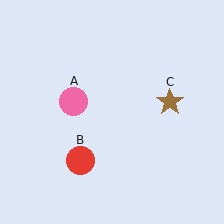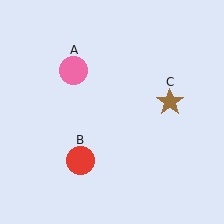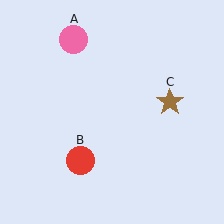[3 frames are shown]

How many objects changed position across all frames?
1 object changed position: pink circle (object A).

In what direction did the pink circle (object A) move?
The pink circle (object A) moved up.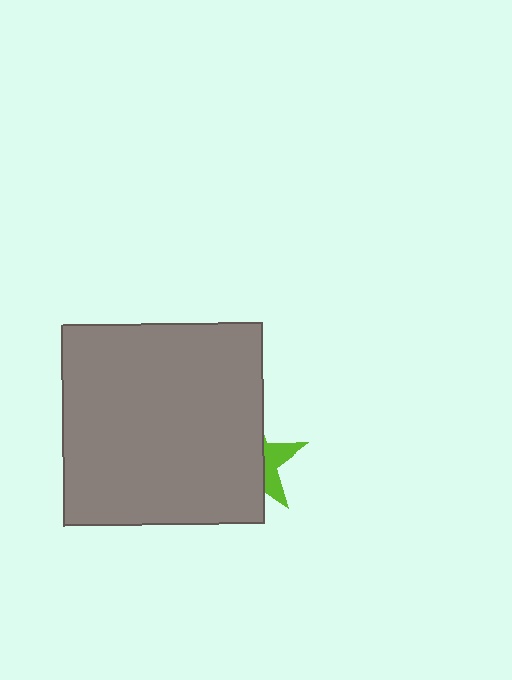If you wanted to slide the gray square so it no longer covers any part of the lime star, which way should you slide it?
Slide it left — that is the most direct way to separate the two shapes.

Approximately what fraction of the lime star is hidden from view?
Roughly 70% of the lime star is hidden behind the gray square.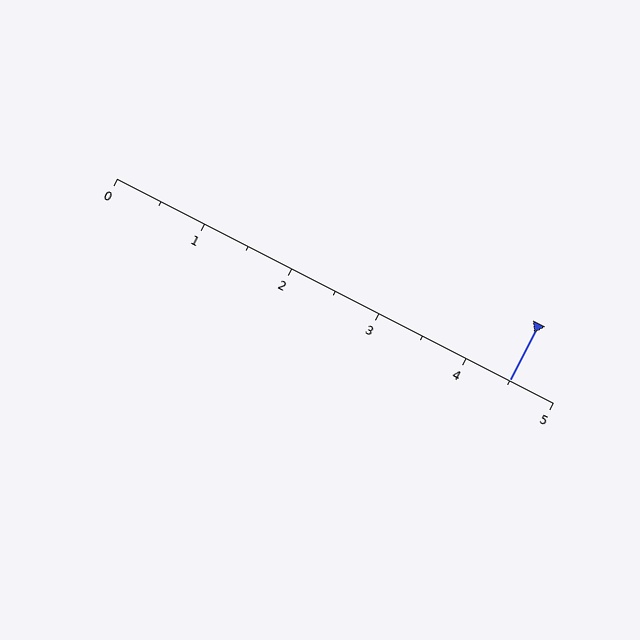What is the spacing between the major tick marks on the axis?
The major ticks are spaced 1 apart.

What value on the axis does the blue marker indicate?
The marker indicates approximately 4.5.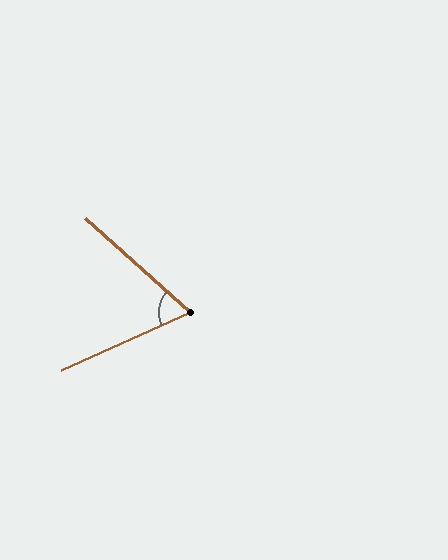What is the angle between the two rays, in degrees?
Approximately 66 degrees.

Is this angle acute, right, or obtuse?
It is acute.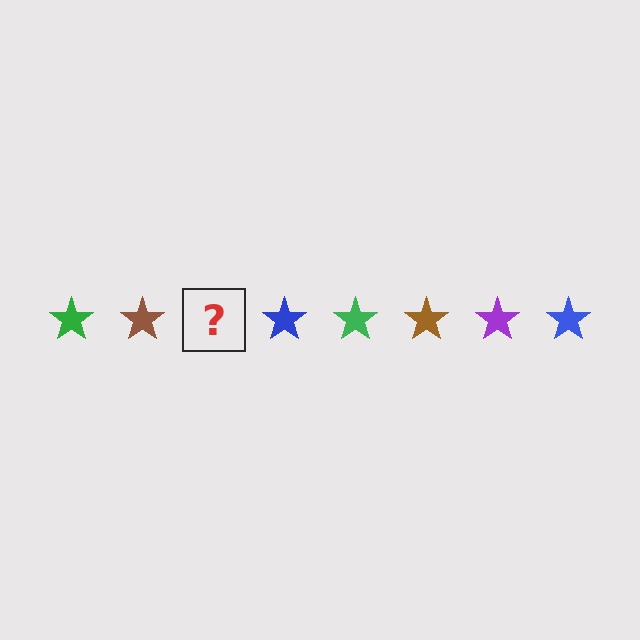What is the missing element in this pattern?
The missing element is a purple star.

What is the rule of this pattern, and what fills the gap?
The rule is that the pattern cycles through green, brown, purple, blue stars. The gap should be filled with a purple star.